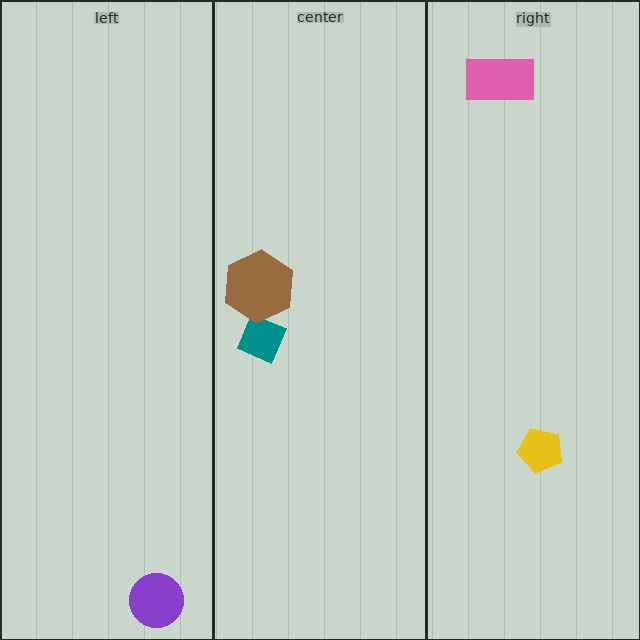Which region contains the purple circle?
The left region.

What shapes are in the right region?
The yellow pentagon, the pink rectangle.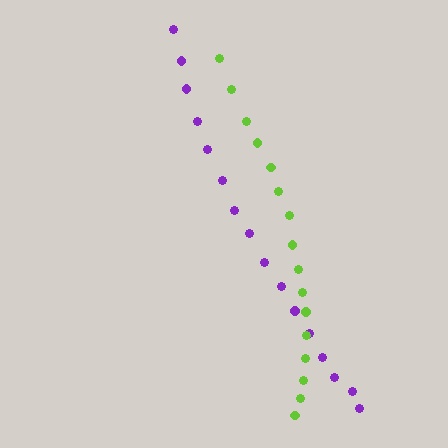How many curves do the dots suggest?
There are 2 distinct paths.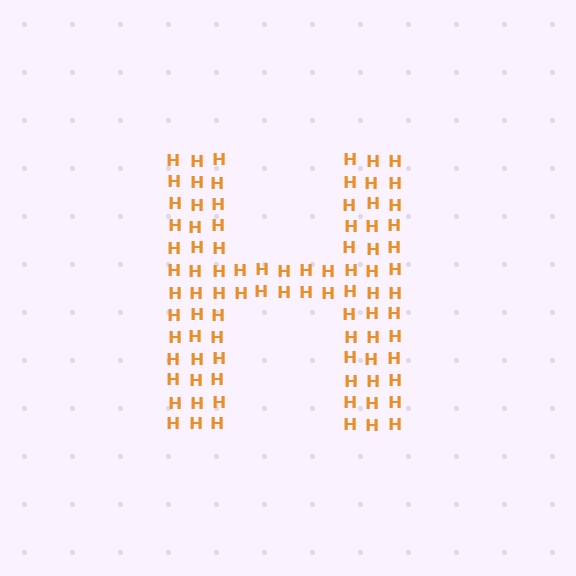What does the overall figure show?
The overall figure shows the letter H.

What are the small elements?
The small elements are letter H's.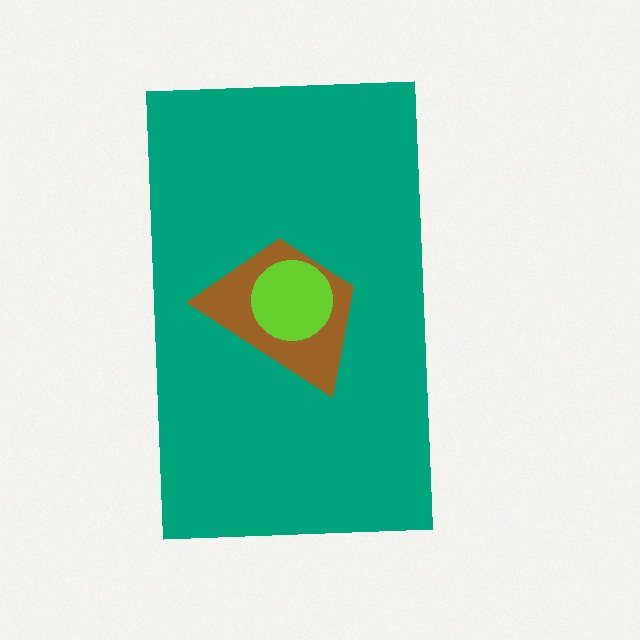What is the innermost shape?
The lime circle.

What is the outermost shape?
The teal rectangle.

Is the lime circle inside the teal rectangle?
Yes.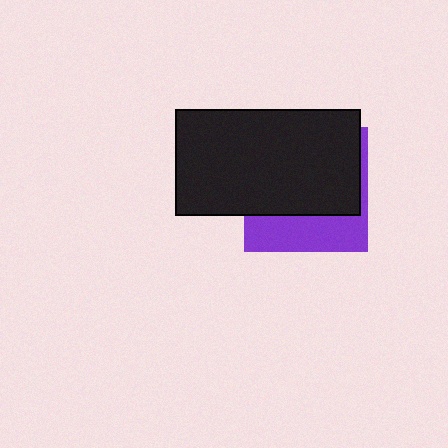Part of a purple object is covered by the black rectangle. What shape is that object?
It is a square.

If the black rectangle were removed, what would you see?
You would see the complete purple square.